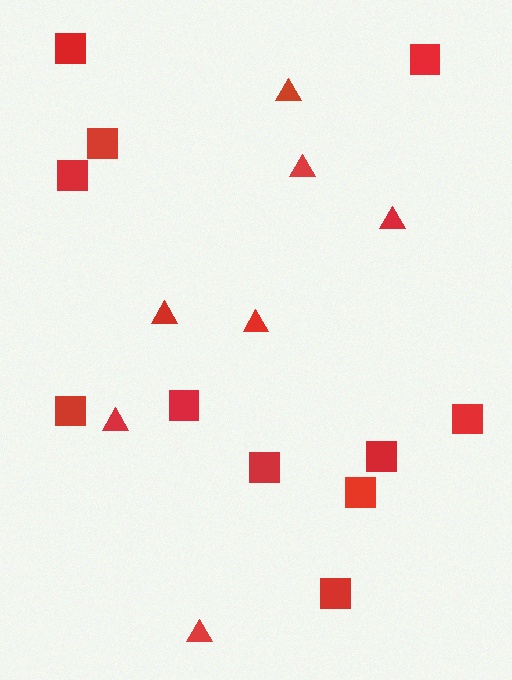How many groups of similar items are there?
There are 2 groups: one group of squares (11) and one group of triangles (7).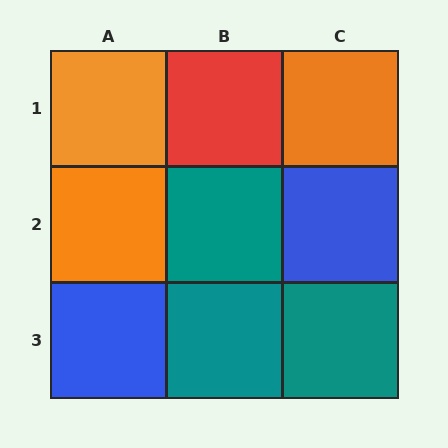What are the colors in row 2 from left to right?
Orange, teal, blue.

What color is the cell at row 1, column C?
Orange.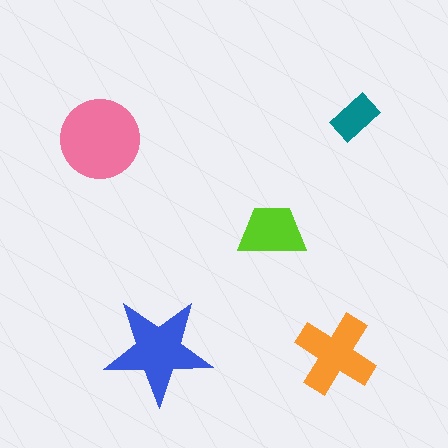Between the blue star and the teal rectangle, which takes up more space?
The blue star.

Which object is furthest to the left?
The pink circle is leftmost.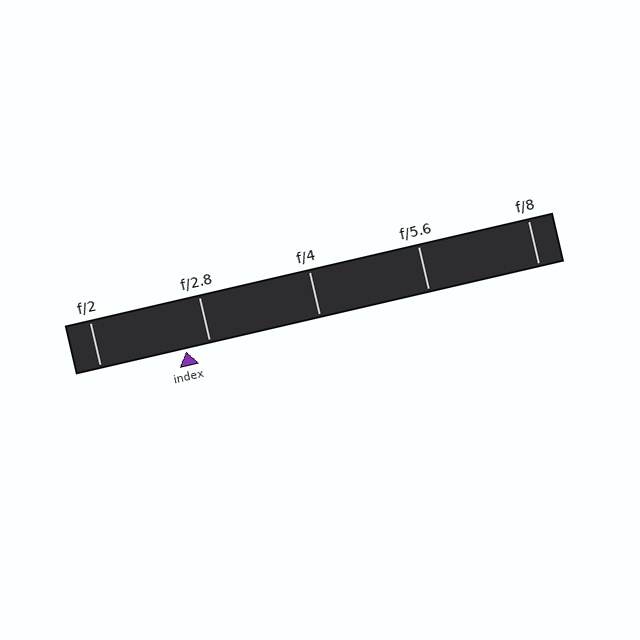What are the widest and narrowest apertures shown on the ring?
The widest aperture shown is f/2 and the narrowest is f/8.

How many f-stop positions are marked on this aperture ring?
There are 5 f-stop positions marked.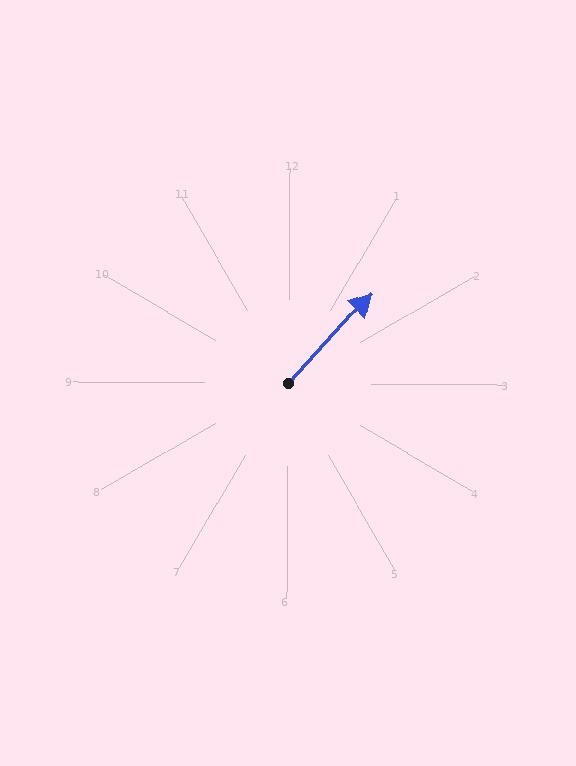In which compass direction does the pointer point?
Northeast.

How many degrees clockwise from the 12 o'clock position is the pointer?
Approximately 42 degrees.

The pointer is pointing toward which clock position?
Roughly 1 o'clock.